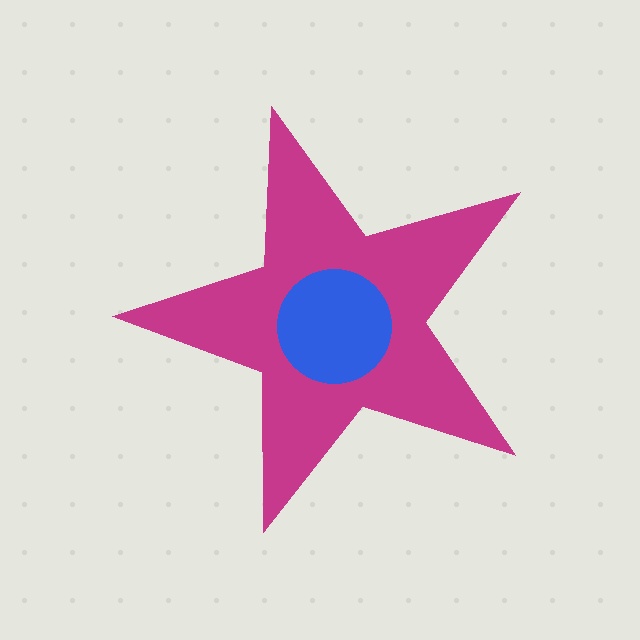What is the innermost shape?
The blue circle.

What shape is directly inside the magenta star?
The blue circle.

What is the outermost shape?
The magenta star.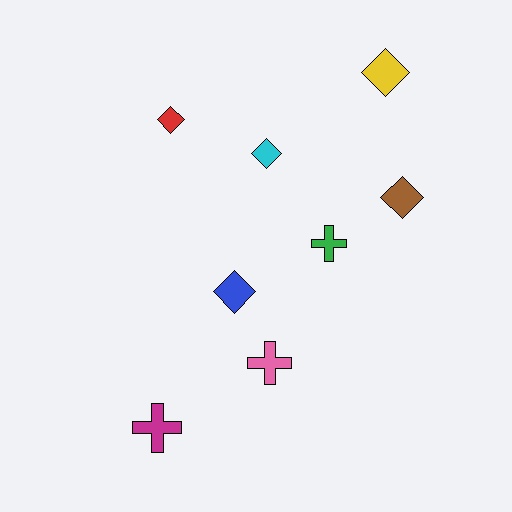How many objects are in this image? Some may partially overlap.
There are 8 objects.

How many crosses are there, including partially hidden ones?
There are 3 crosses.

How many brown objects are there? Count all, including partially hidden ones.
There is 1 brown object.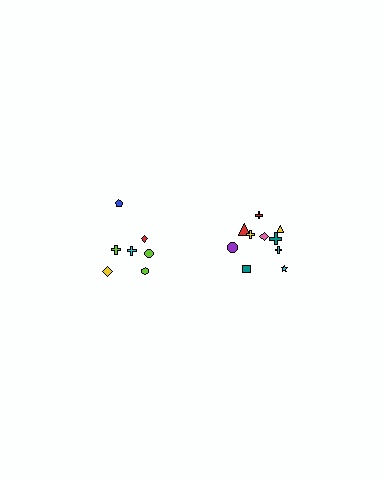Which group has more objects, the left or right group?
The right group.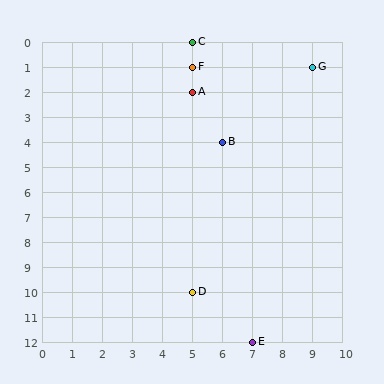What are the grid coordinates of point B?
Point B is at grid coordinates (6, 4).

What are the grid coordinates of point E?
Point E is at grid coordinates (7, 12).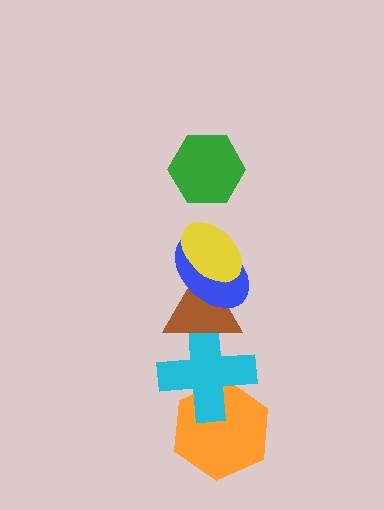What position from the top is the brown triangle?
The brown triangle is 4th from the top.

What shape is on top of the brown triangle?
The blue ellipse is on top of the brown triangle.